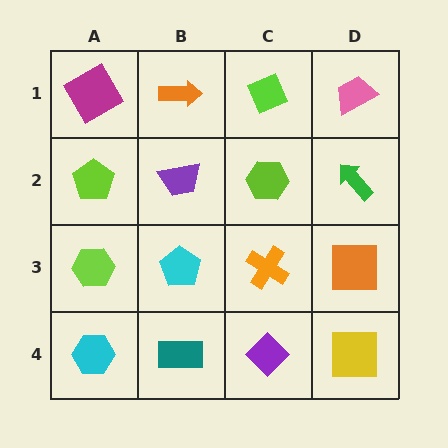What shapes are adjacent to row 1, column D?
A green arrow (row 2, column D), a lime diamond (row 1, column C).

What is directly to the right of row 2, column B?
A lime hexagon.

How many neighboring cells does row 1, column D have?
2.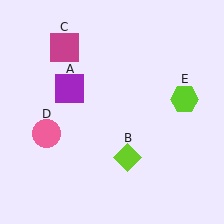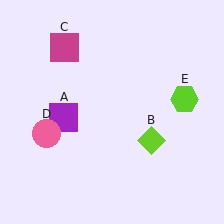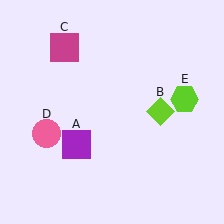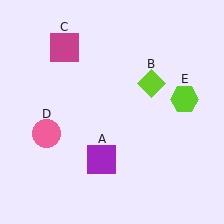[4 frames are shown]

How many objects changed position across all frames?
2 objects changed position: purple square (object A), lime diamond (object B).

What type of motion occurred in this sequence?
The purple square (object A), lime diamond (object B) rotated counterclockwise around the center of the scene.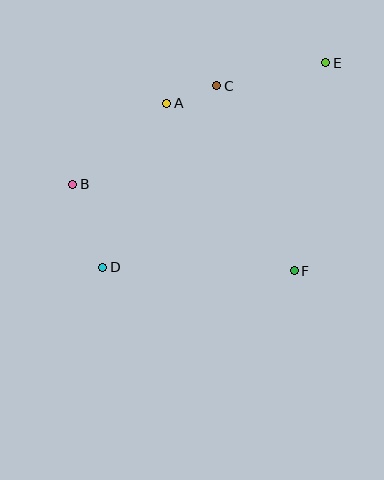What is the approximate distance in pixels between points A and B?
The distance between A and B is approximately 124 pixels.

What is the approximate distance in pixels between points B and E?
The distance between B and E is approximately 281 pixels.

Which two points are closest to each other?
Points A and C are closest to each other.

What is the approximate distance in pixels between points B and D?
The distance between B and D is approximately 88 pixels.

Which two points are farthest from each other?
Points D and E are farthest from each other.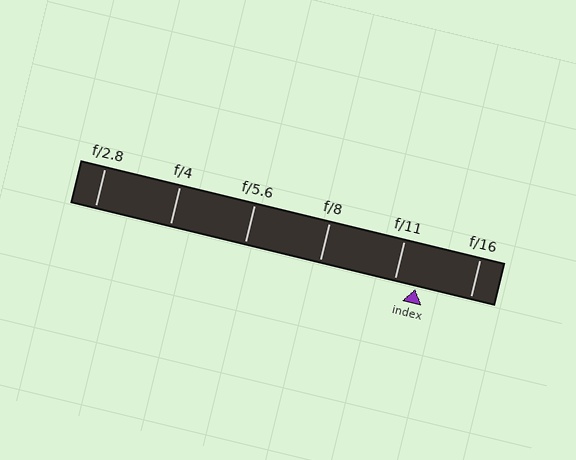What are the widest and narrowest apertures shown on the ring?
The widest aperture shown is f/2.8 and the narrowest is f/16.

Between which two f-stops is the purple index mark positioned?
The index mark is between f/11 and f/16.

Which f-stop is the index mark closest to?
The index mark is closest to f/11.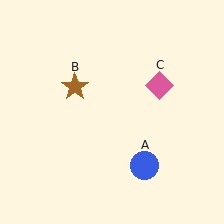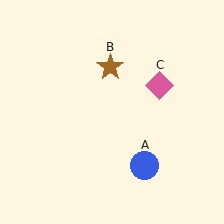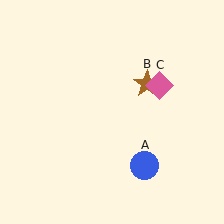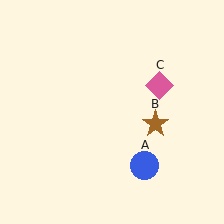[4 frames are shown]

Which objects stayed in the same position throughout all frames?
Blue circle (object A) and pink diamond (object C) remained stationary.